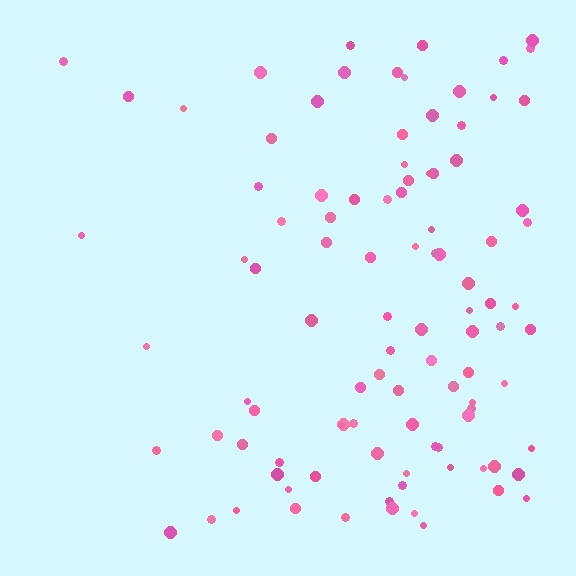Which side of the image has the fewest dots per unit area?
The left.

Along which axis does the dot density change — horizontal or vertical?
Horizontal.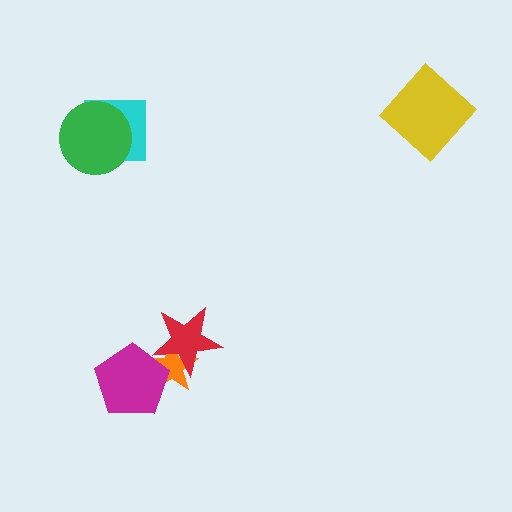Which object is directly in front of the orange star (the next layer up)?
The magenta pentagon is directly in front of the orange star.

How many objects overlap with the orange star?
2 objects overlap with the orange star.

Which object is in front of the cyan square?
The green circle is in front of the cyan square.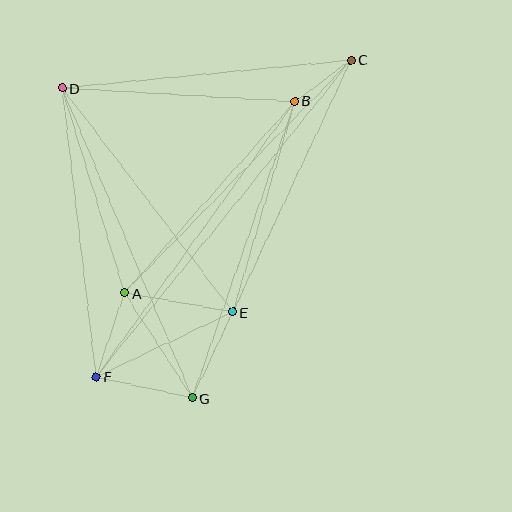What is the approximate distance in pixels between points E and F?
The distance between E and F is approximately 151 pixels.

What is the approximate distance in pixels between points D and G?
The distance between D and G is approximately 336 pixels.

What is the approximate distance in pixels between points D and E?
The distance between D and E is approximately 282 pixels.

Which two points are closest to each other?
Points B and C are closest to each other.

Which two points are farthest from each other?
Points C and F are farthest from each other.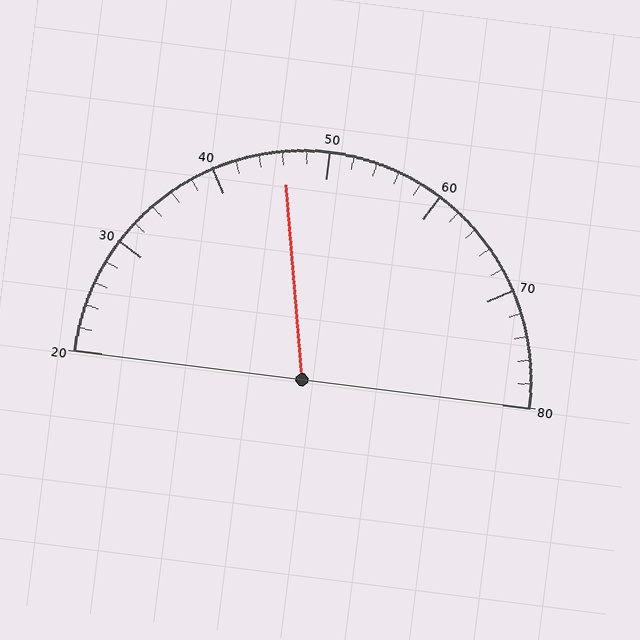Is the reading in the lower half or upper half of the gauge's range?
The reading is in the lower half of the range (20 to 80).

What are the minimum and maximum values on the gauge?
The gauge ranges from 20 to 80.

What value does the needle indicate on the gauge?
The needle indicates approximately 46.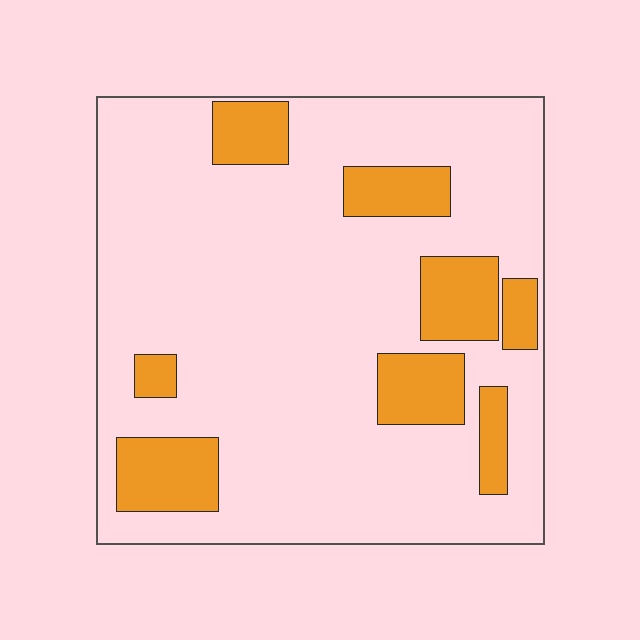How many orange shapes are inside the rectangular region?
8.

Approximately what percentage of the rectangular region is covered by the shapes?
Approximately 20%.